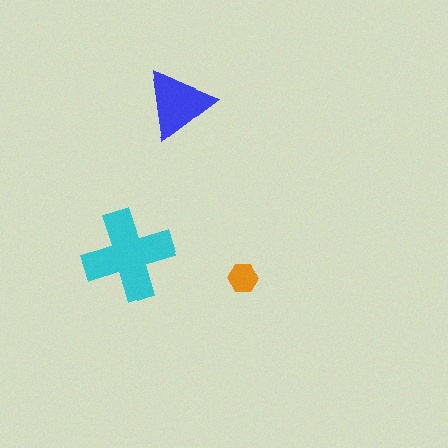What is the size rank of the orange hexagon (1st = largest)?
3rd.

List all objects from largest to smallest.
The cyan cross, the blue triangle, the orange hexagon.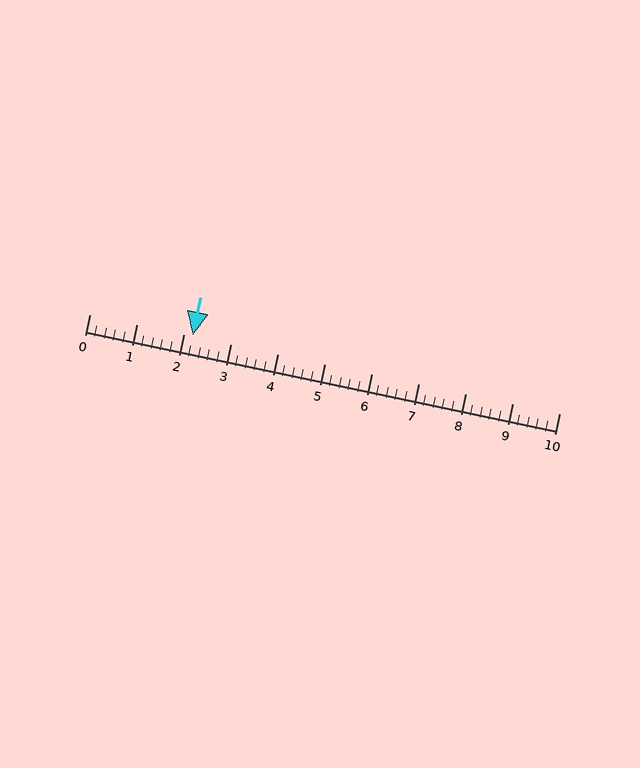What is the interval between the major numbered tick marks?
The major tick marks are spaced 1 units apart.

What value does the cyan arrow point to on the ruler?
The cyan arrow points to approximately 2.2.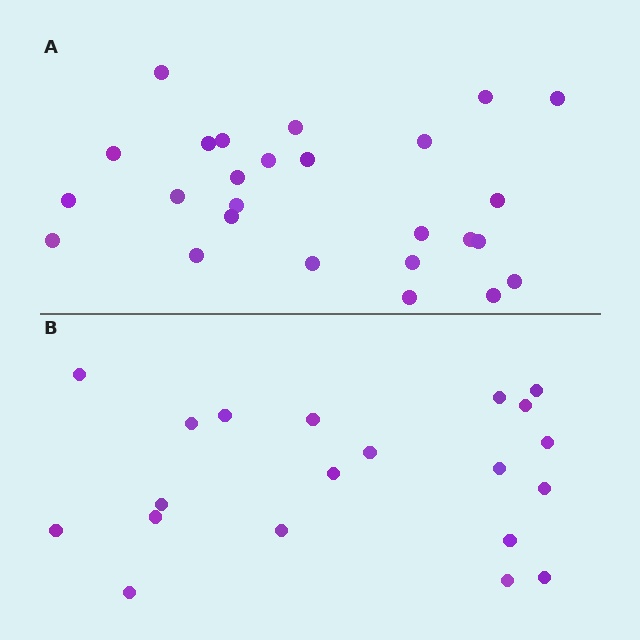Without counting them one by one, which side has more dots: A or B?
Region A (the top region) has more dots.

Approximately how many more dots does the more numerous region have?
Region A has about 6 more dots than region B.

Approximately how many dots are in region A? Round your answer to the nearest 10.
About 30 dots. (The exact count is 26, which rounds to 30.)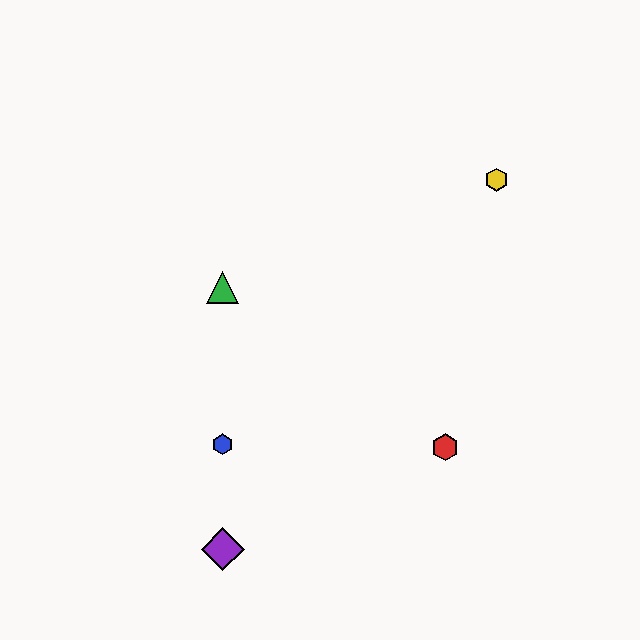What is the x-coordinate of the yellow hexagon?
The yellow hexagon is at x≈497.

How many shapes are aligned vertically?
3 shapes (the blue hexagon, the green triangle, the purple diamond) are aligned vertically.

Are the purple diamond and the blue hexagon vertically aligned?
Yes, both are at x≈223.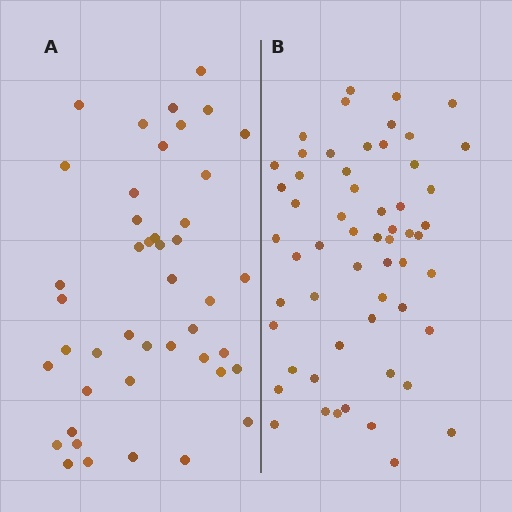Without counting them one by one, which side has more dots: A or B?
Region B (the right region) has more dots.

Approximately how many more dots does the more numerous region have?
Region B has approximately 15 more dots than region A.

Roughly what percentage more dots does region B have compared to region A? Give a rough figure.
About 30% more.